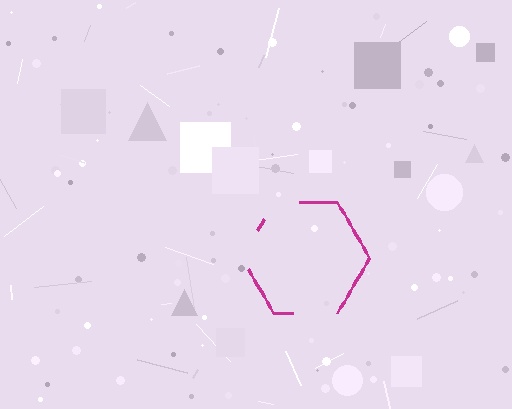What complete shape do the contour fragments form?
The contour fragments form a hexagon.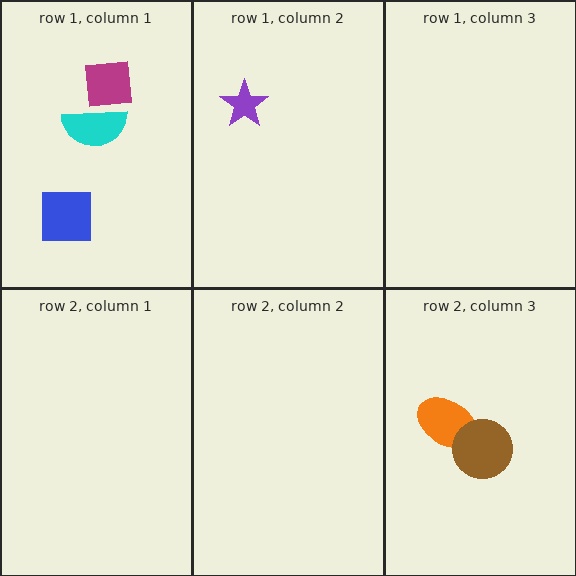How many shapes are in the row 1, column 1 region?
3.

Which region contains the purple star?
The row 1, column 2 region.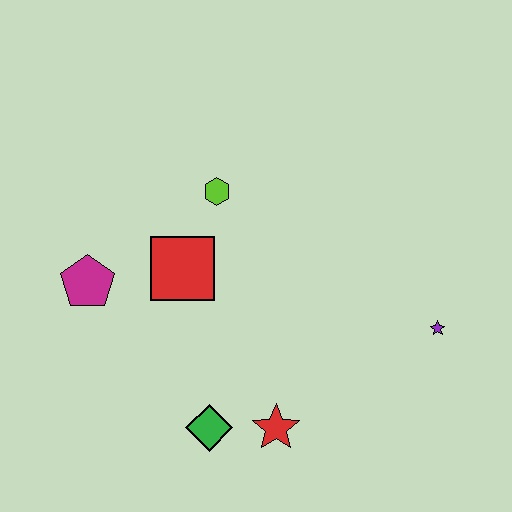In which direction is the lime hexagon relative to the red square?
The lime hexagon is above the red square.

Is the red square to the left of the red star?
Yes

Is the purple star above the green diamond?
Yes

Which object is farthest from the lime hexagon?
The purple star is farthest from the lime hexagon.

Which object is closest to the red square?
The lime hexagon is closest to the red square.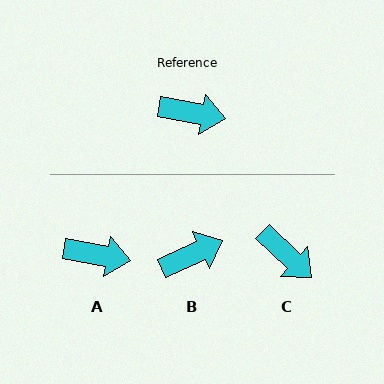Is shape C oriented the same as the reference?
No, it is off by about 34 degrees.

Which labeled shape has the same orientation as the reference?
A.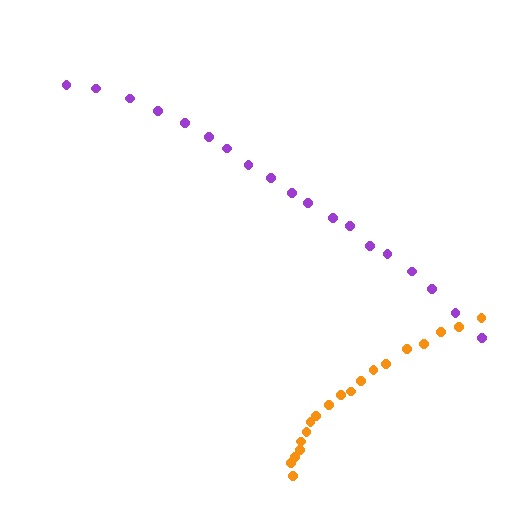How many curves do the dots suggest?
There are 2 distinct paths.